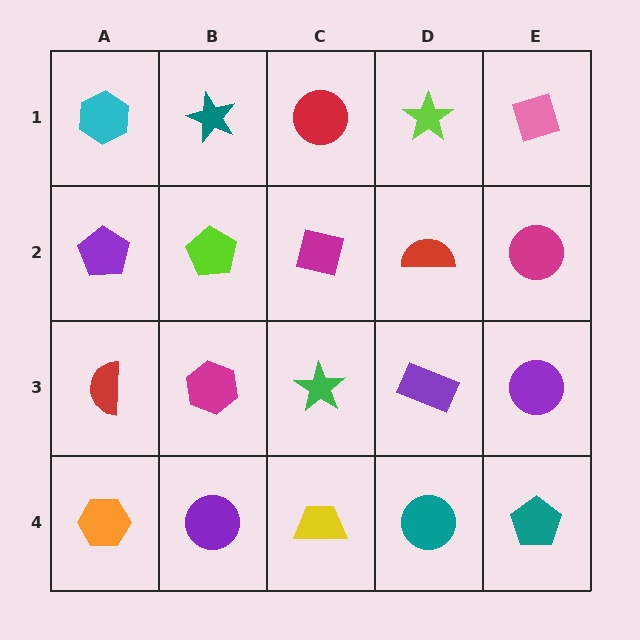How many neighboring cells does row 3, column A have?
3.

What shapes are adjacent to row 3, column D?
A red semicircle (row 2, column D), a teal circle (row 4, column D), a green star (row 3, column C), a purple circle (row 3, column E).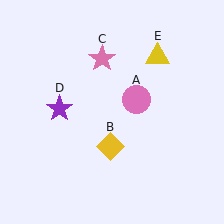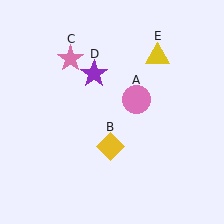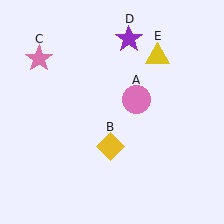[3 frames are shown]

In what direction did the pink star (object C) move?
The pink star (object C) moved left.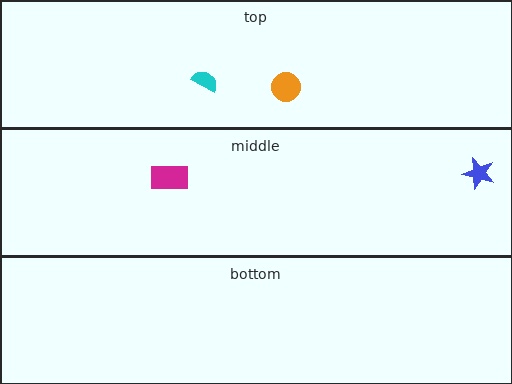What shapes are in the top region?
The cyan semicircle, the orange circle.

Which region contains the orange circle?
The top region.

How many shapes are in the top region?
2.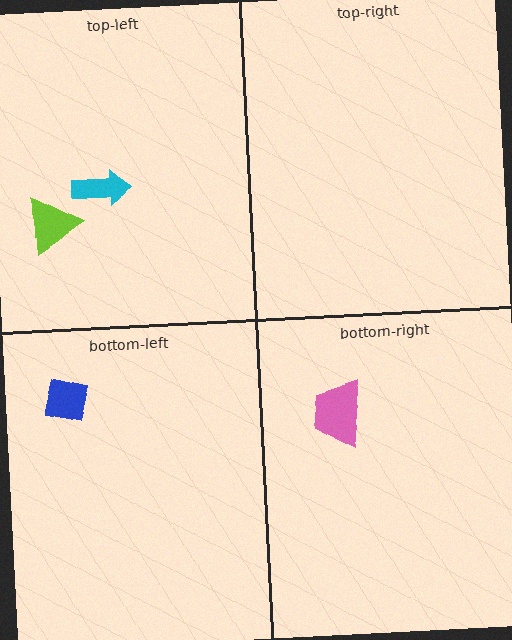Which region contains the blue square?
The bottom-left region.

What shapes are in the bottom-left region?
The blue square.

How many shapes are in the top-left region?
2.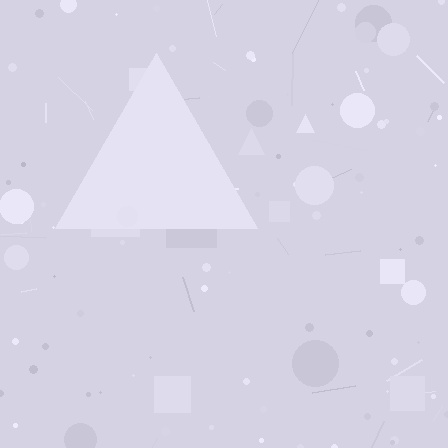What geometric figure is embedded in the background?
A triangle is embedded in the background.